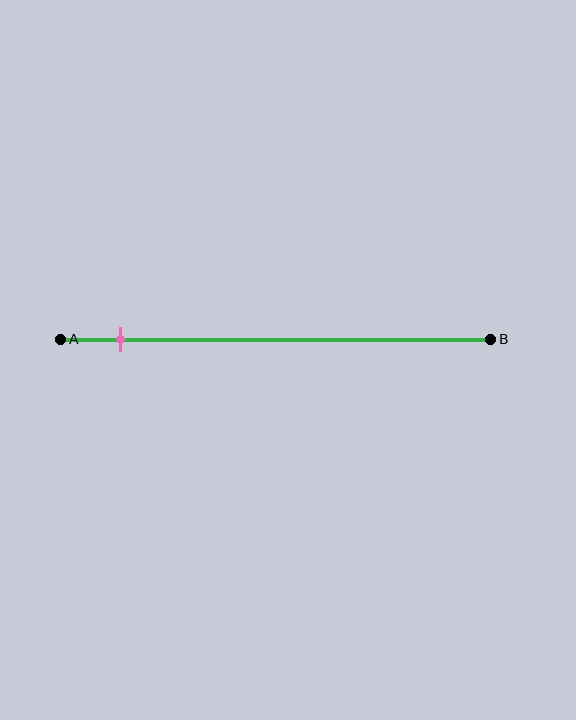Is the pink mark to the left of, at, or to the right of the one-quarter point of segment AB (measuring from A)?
The pink mark is to the left of the one-quarter point of segment AB.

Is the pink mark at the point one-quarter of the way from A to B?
No, the mark is at about 15% from A, not at the 25% one-quarter point.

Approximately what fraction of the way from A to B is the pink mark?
The pink mark is approximately 15% of the way from A to B.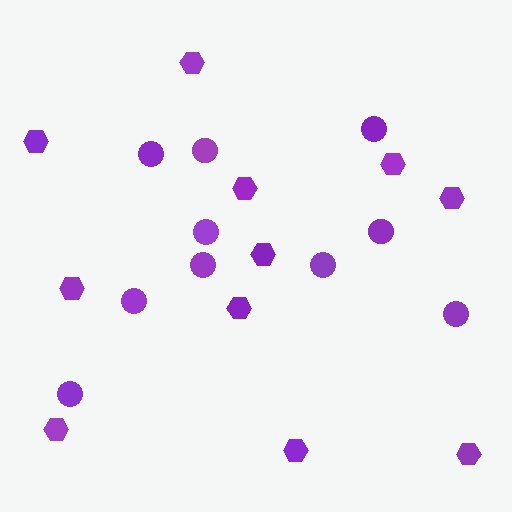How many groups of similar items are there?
There are 2 groups: one group of hexagons (11) and one group of circles (10).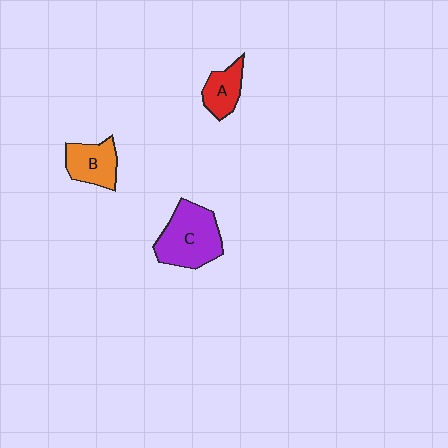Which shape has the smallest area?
Shape A (red).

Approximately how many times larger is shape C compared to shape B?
Approximately 1.6 times.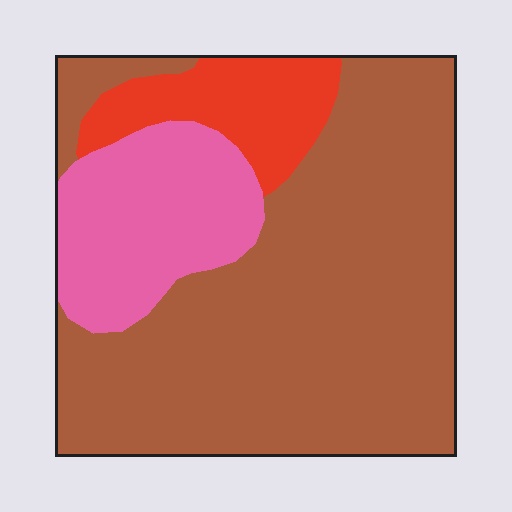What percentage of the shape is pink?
Pink covers roughly 20% of the shape.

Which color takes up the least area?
Red, at roughly 10%.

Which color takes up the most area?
Brown, at roughly 70%.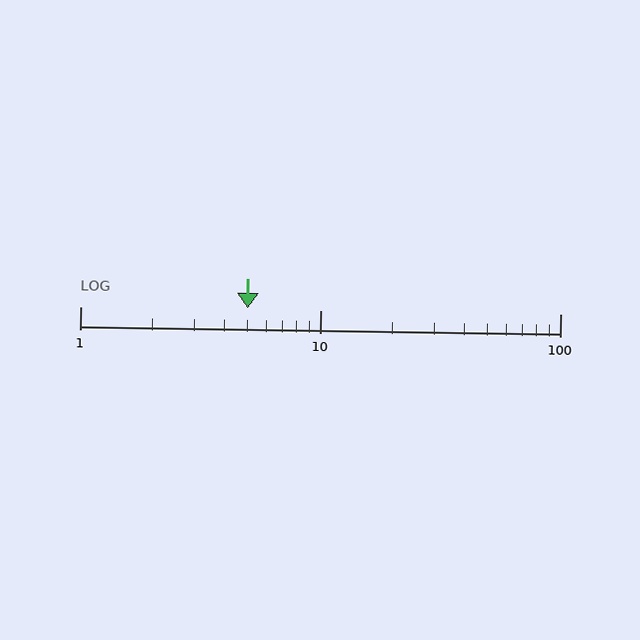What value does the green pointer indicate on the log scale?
The pointer indicates approximately 5.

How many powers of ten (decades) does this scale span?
The scale spans 2 decades, from 1 to 100.